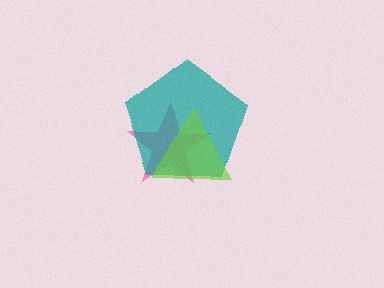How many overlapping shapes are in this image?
There are 3 overlapping shapes in the image.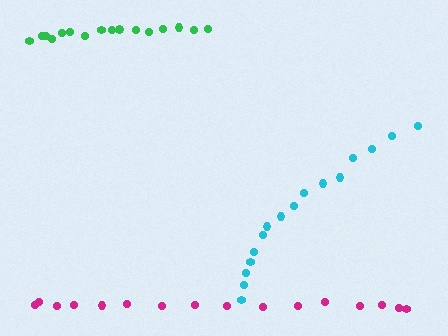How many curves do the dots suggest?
There are 3 distinct paths.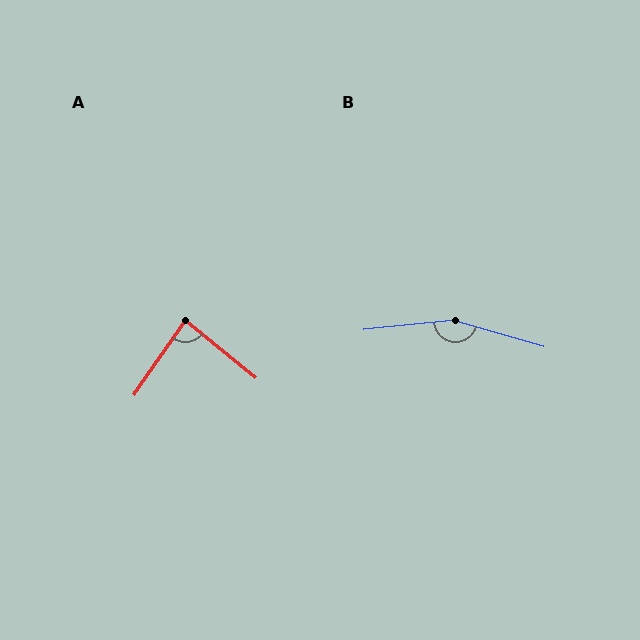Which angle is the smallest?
A, at approximately 85 degrees.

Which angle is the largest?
B, at approximately 158 degrees.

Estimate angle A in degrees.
Approximately 85 degrees.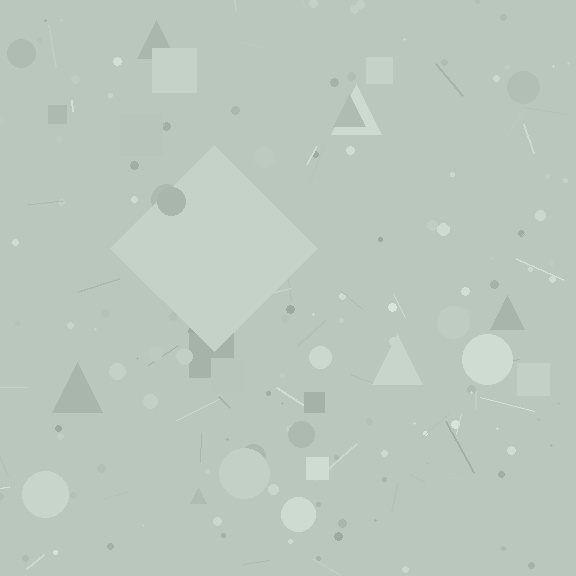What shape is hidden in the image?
A diamond is hidden in the image.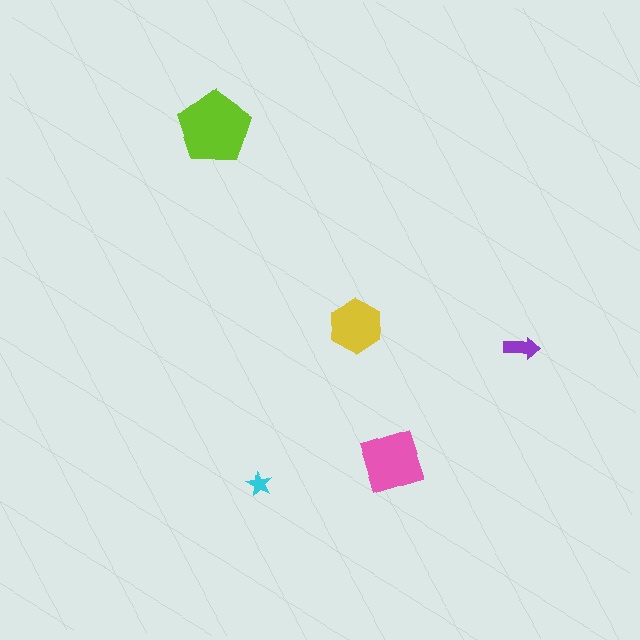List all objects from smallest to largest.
The cyan star, the purple arrow, the yellow hexagon, the pink square, the lime pentagon.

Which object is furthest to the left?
The lime pentagon is leftmost.